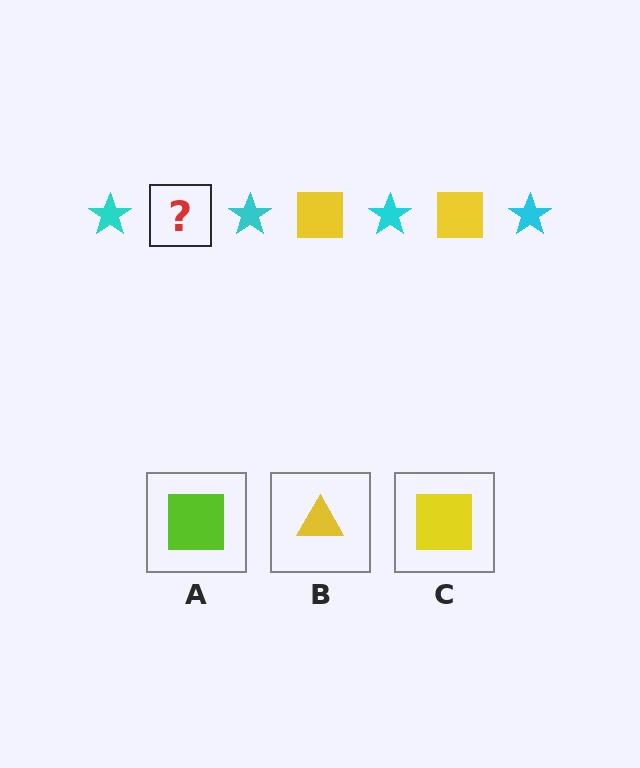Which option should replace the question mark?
Option C.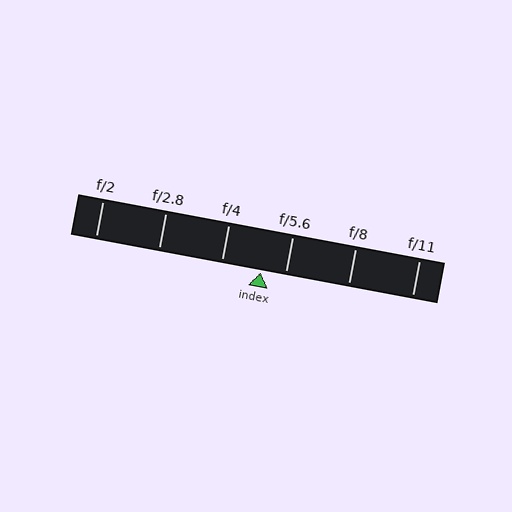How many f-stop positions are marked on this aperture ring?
There are 6 f-stop positions marked.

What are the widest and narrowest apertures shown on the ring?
The widest aperture shown is f/2 and the narrowest is f/11.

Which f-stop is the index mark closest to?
The index mark is closest to f/5.6.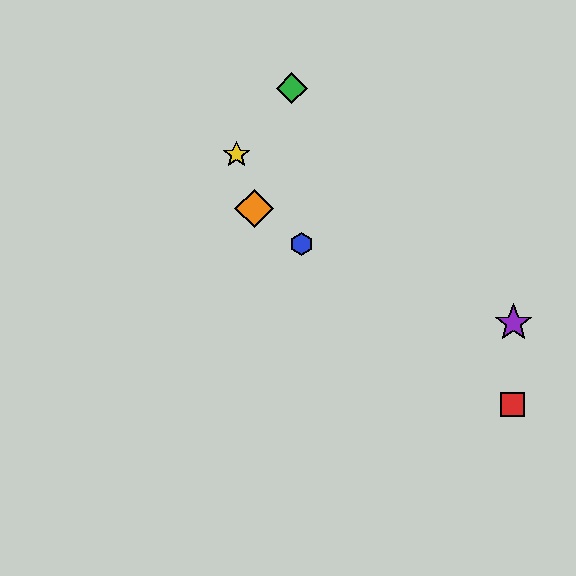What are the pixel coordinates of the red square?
The red square is at (513, 405).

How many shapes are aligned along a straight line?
3 shapes (the red square, the blue hexagon, the orange diamond) are aligned along a straight line.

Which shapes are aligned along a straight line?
The red square, the blue hexagon, the orange diamond are aligned along a straight line.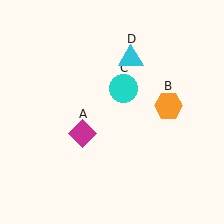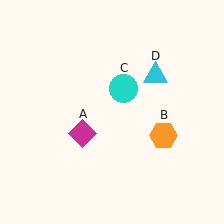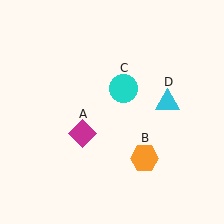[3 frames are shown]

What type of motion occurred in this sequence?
The orange hexagon (object B), cyan triangle (object D) rotated clockwise around the center of the scene.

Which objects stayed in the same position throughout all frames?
Magenta diamond (object A) and cyan circle (object C) remained stationary.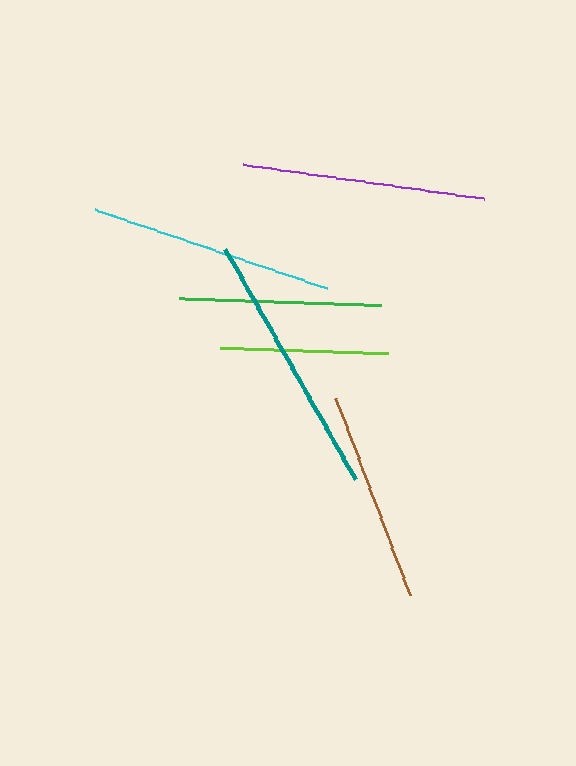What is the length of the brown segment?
The brown segment is approximately 212 pixels long.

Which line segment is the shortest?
The lime line is the shortest at approximately 168 pixels.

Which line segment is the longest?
The teal line is the longest at approximately 265 pixels.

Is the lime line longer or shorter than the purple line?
The purple line is longer than the lime line.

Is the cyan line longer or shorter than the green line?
The cyan line is longer than the green line.